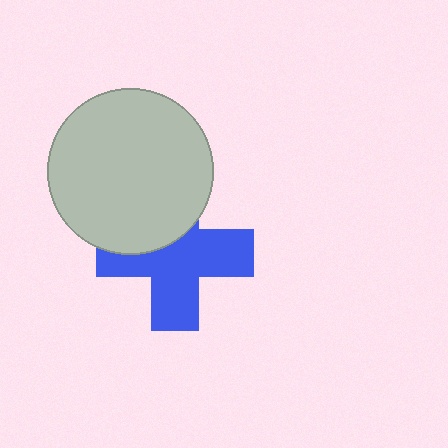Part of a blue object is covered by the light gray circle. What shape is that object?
It is a cross.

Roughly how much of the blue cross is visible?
About half of it is visible (roughly 65%).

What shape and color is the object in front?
The object in front is a light gray circle.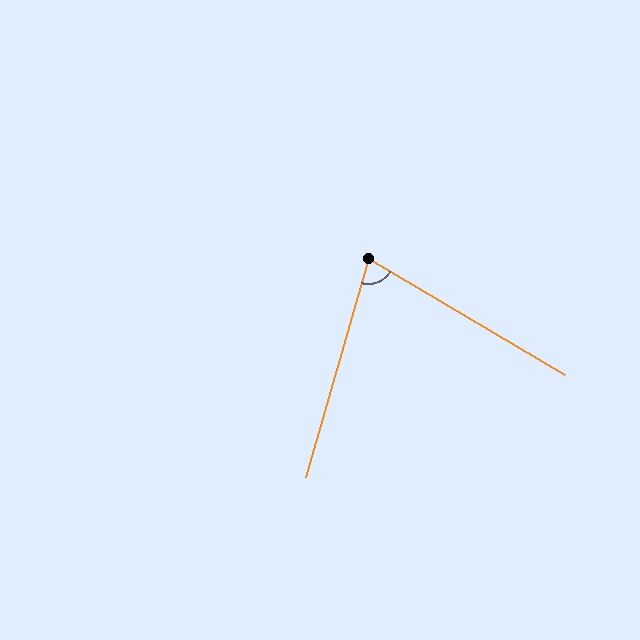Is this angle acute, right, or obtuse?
It is acute.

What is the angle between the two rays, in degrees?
Approximately 76 degrees.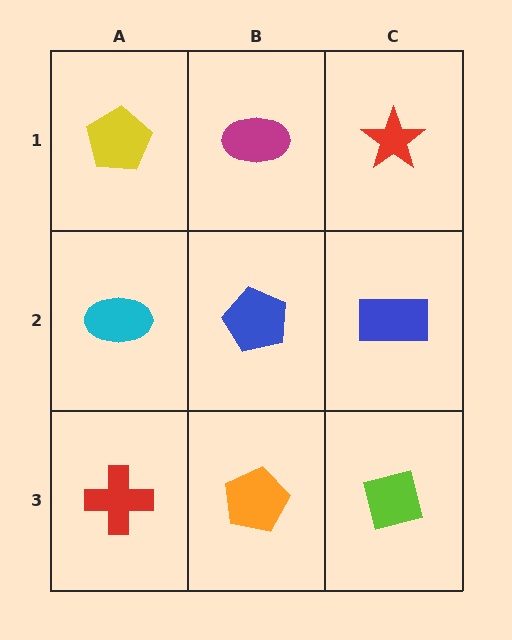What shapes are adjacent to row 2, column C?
A red star (row 1, column C), a lime square (row 3, column C), a blue pentagon (row 2, column B).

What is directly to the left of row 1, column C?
A magenta ellipse.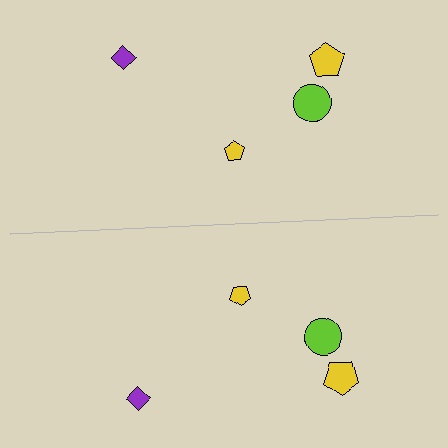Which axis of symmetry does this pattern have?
The pattern has a horizontal axis of symmetry running through the center of the image.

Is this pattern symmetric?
Yes, this pattern has bilateral (reflection) symmetry.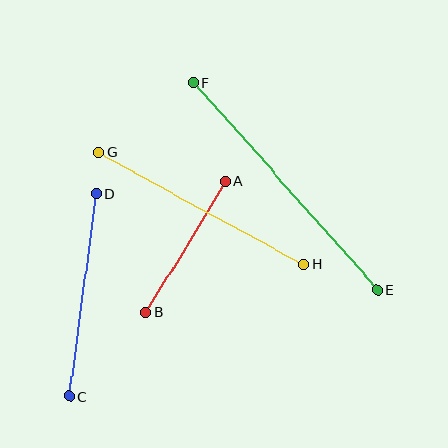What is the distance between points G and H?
The distance is approximately 234 pixels.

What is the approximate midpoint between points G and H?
The midpoint is at approximately (201, 208) pixels.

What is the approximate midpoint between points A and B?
The midpoint is at approximately (186, 247) pixels.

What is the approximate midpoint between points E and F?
The midpoint is at approximately (286, 186) pixels.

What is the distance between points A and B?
The distance is approximately 153 pixels.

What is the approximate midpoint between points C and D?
The midpoint is at approximately (83, 295) pixels.